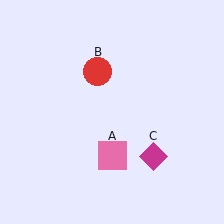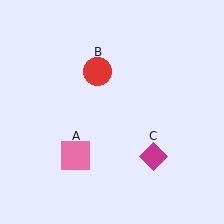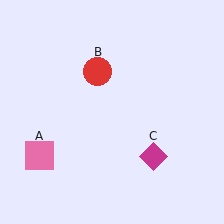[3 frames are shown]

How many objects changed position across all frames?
1 object changed position: pink square (object A).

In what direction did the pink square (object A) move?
The pink square (object A) moved left.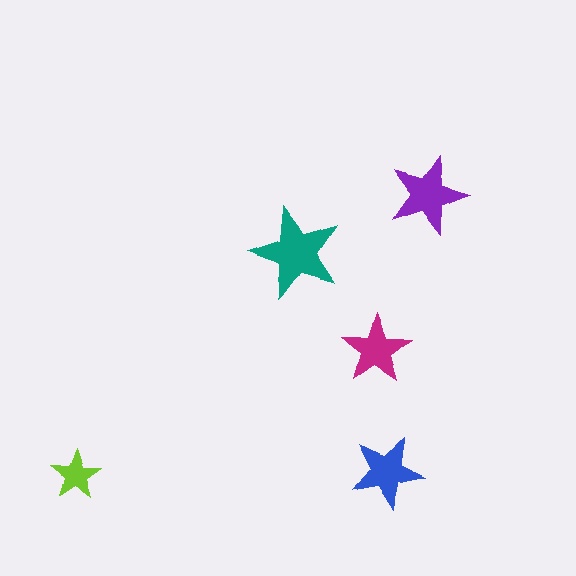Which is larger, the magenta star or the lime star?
The magenta one.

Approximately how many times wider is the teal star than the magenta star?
About 1.5 times wider.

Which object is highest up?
The purple star is topmost.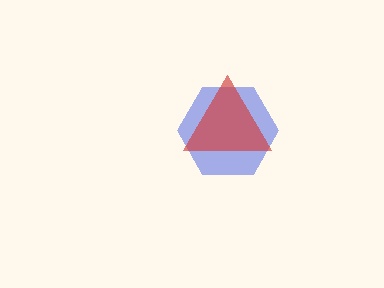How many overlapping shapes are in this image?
There are 2 overlapping shapes in the image.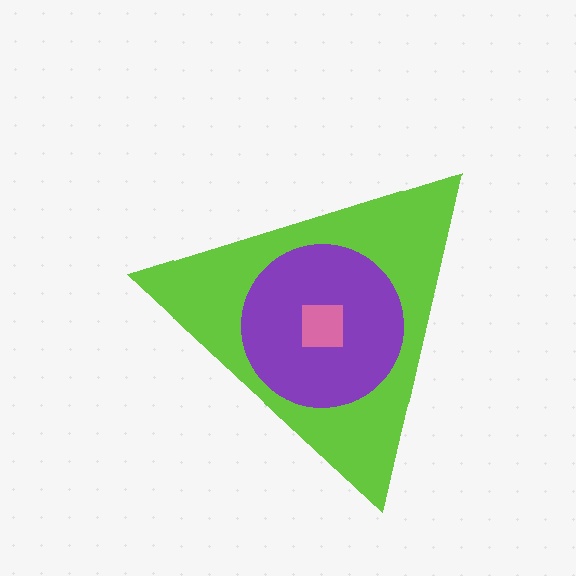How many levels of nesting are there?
3.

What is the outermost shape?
The lime triangle.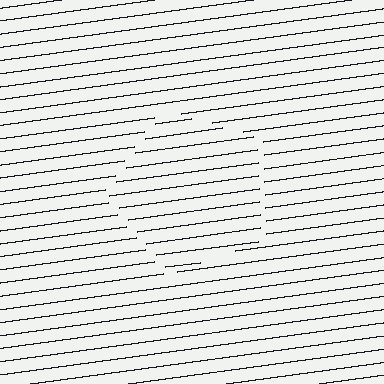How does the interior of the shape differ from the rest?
The interior of the shape contains the same grating, shifted by half a period — the contour is defined by the phase discontinuity where line-ends from the inner and outer gratings abut.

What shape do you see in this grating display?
An illusory pentagon. The interior of the shape contains the same grating, shifted by half a period — the contour is defined by the phase discontinuity where line-ends from the inner and outer gratings abut.